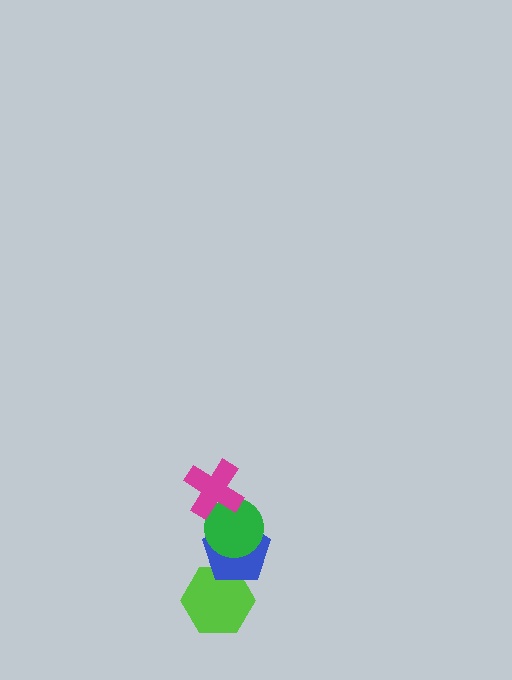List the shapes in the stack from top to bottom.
From top to bottom: the magenta cross, the green circle, the blue pentagon, the lime hexagon.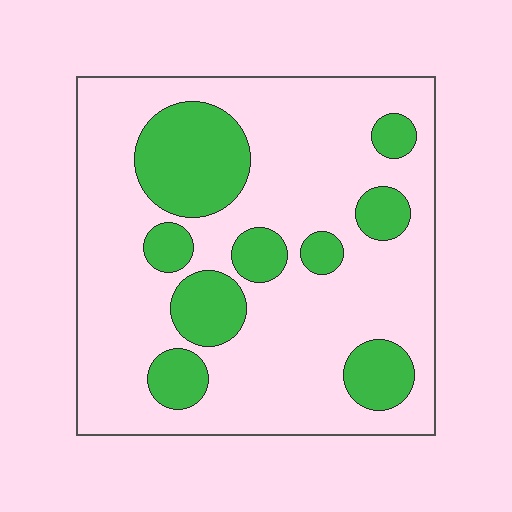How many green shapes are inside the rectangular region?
9.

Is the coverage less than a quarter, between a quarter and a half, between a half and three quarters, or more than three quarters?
Between a quarter and a half.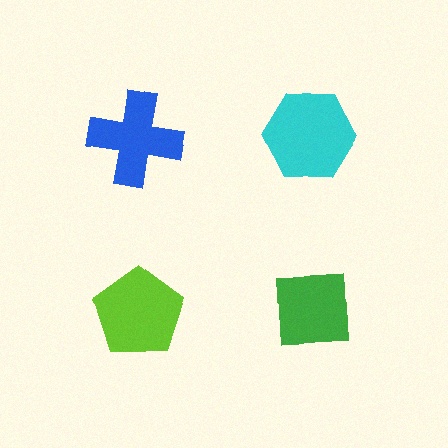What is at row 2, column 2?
A green square.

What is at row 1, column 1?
A blue cross.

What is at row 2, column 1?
A lime pentagon.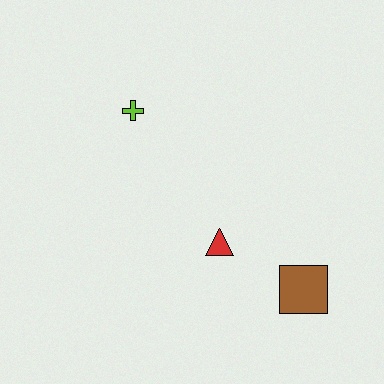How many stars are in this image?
There are no stars.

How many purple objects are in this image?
There are no purple objects.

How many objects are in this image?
There are 3 objects.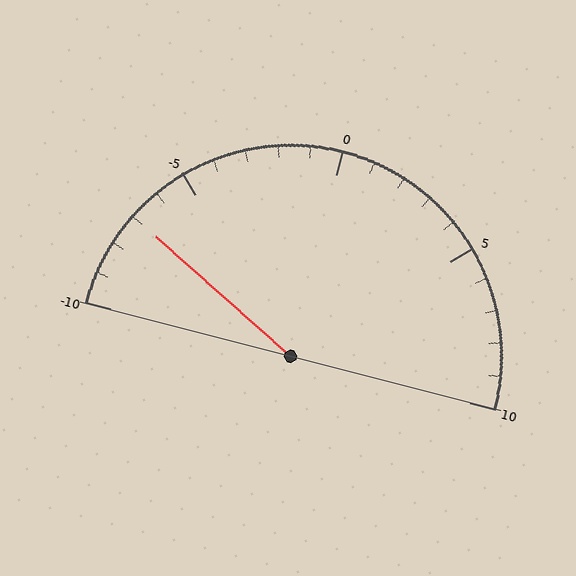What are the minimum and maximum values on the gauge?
The gauge ranges from -10 to 10.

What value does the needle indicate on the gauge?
The needle indicates approximately -7.